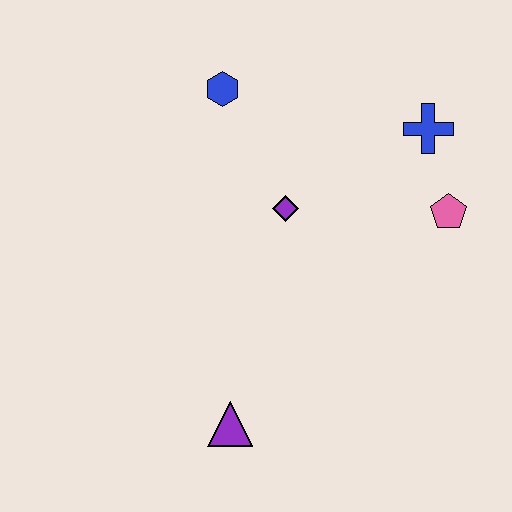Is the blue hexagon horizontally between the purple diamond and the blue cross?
No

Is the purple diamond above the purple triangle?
Yes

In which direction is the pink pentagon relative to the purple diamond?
The pink pentagon is to the right of the purple diamond.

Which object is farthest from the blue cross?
The purple triangle is farthest from the blue cross.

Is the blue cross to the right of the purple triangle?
Yes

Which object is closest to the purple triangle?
The purple diamond is closest to the purple triangle.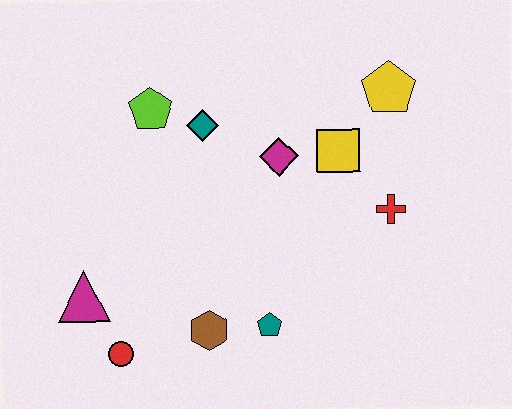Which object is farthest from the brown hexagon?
The yellow pentagon is farthest from the brown hexagon.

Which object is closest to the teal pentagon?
The brown hexagon is closest to the teal pentagon.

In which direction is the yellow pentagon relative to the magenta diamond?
The yellow pentagon is to the right of the magenta diamond.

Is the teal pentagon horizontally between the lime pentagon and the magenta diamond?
Yes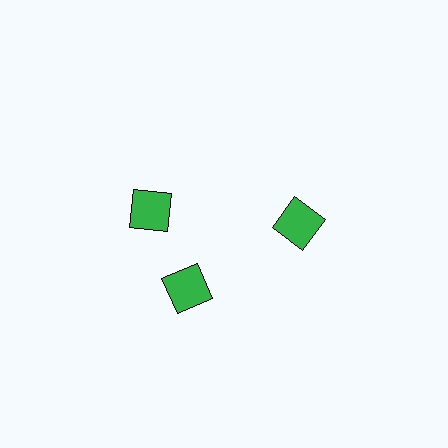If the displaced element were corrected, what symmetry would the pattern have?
It would have 3-fold rotational symmetry — the pattern would map onto itself every 120 degrees.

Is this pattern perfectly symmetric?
No. The 3 green squares are arranged in a ring, but one element near the 11 o'clock position is rotated out of alignment along the ring, breaking the 3-fold rotational symmetry.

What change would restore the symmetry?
The symmetry would be restored by rotating it back into even spacing with its neighbors so that all 3 squares sit at equal angles and equal distance from the center.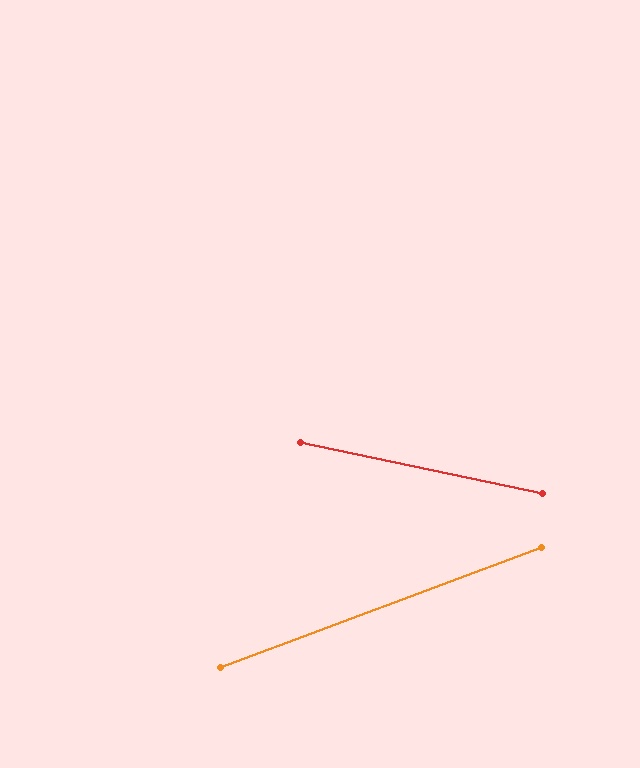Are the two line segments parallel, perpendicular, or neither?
Neither parallel nor perpendicular — they differ by about 32°.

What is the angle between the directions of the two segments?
Approximately 32 degrees.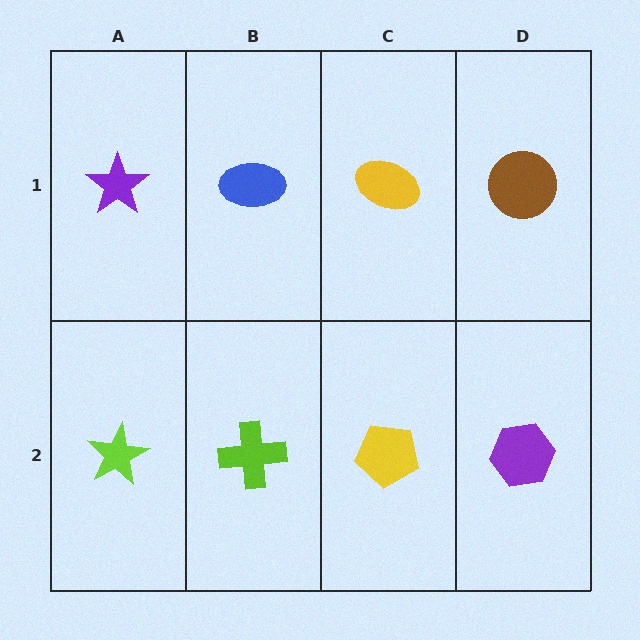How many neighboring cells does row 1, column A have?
2.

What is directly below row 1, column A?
A lime star.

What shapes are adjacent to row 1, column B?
A lime cross (row 2, column B), a purple star (row 1, column A), a yellow ellipse (row 1, column C).